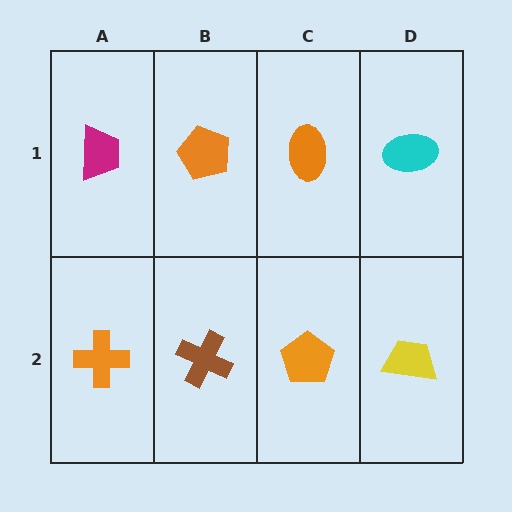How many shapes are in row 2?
4 shapes.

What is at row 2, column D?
A yellow trapezoid.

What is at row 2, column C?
An orange pentagon.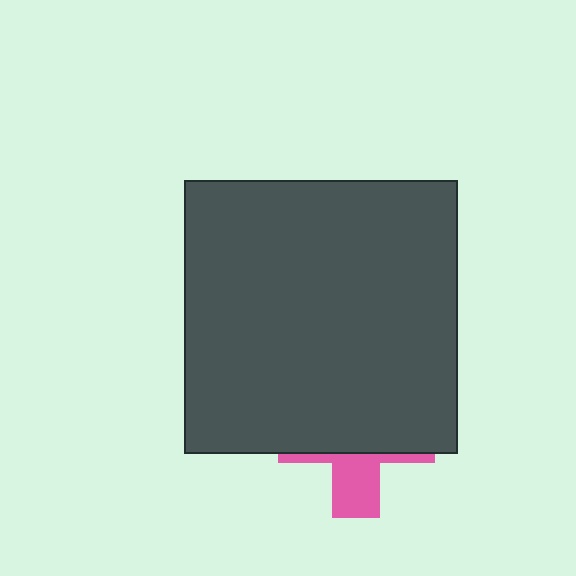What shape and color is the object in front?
The object in front is a dark gray square.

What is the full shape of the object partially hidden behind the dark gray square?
The partially hidden object is a pink cross.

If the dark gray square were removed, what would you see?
You would see the complete pink cross.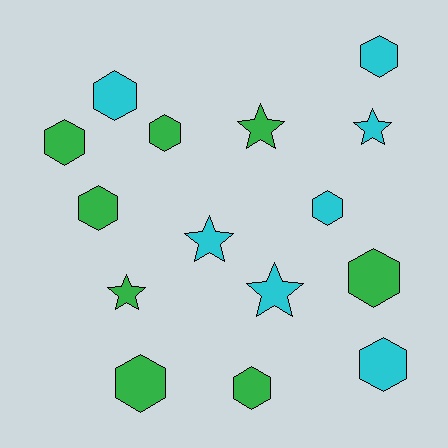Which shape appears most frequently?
Hexagon, with 10 objects.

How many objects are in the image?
There are 15 objects.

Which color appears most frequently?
Green, with 8 objects.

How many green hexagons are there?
There are 6 green hexagons.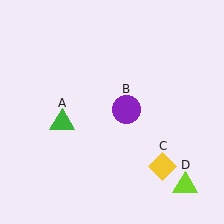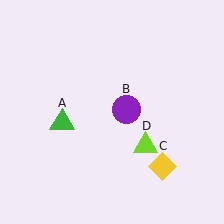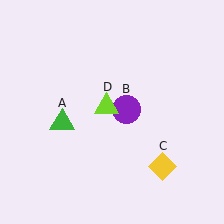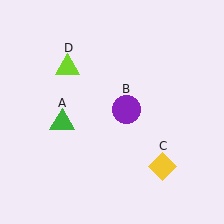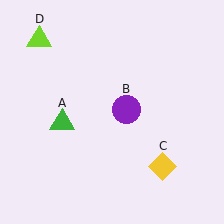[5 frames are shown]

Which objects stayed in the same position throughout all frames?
Green triangle (object A) and purple circle (object B) and yellow diamond (object C) remained stationary.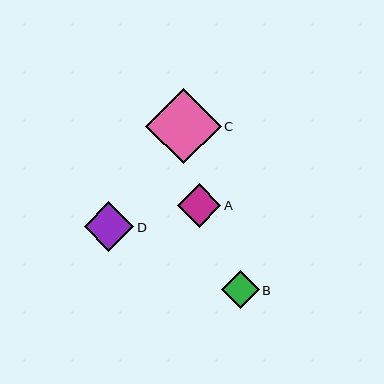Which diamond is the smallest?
Diamond B is the smallest with a size of approximately 38 pixels.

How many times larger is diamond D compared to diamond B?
Diamond D is approximately 1.3 times the size of diamond B.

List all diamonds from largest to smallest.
From largest to smallest: C, D, A, B.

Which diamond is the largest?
Diamond C is the largest with a size of approximately 76 pixels.